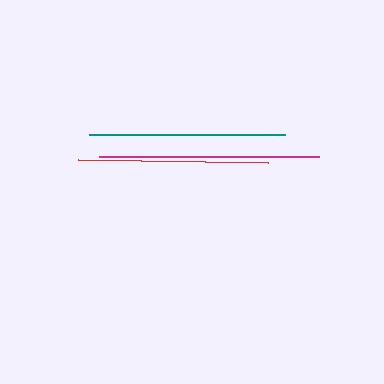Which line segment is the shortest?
The red line is the shortest at approximately 190 pixels.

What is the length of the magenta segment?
The magenta segment is approximately 221 pixels long.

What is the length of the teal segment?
The teal segment is approximately 197 pixels long.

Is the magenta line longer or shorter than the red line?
The magenta line is longer than the red line.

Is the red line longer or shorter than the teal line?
The teal line is longer than the red line.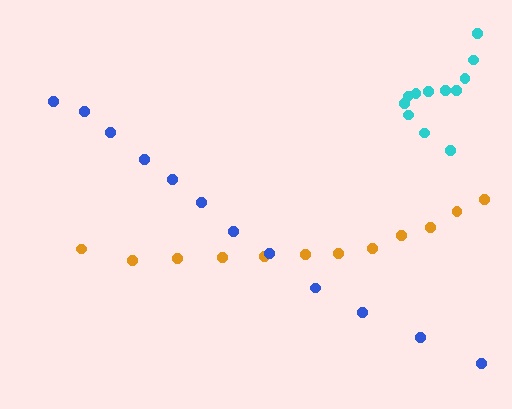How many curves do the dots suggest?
There are 3 distinct paths.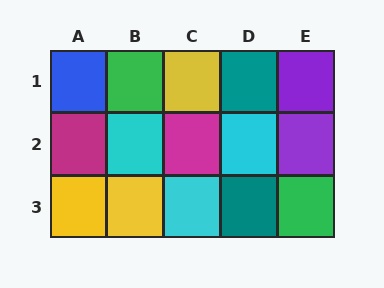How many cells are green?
2 cells are green.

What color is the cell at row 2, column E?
Purple.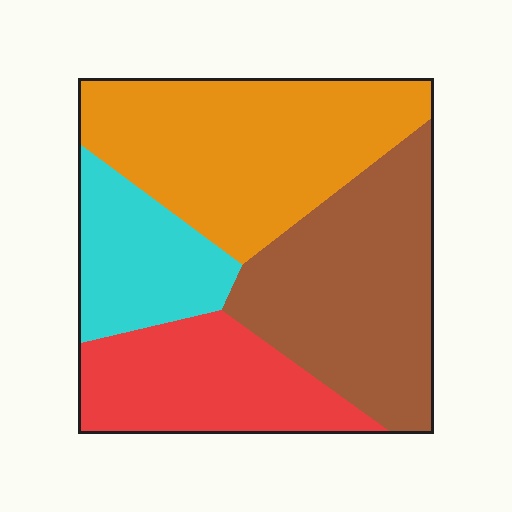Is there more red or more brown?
Brown.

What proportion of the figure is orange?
Orange takes up between a quarter and a half of the figure.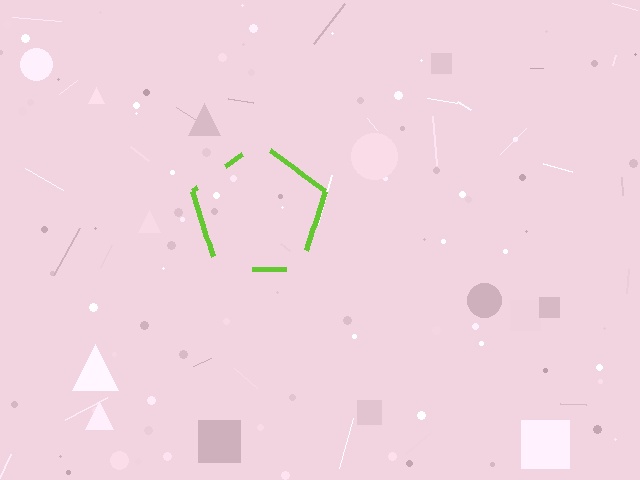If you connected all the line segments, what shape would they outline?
They would outline a pentagon.